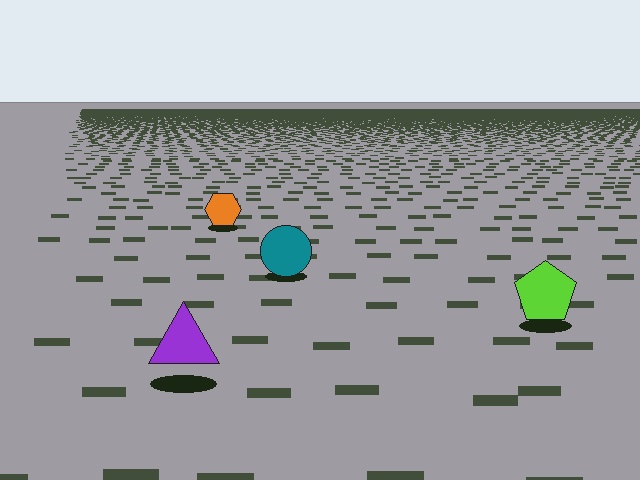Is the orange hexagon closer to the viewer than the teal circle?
No. The teal circle is closer — you can tell from the texture gradient: the ground texture is coarser near it.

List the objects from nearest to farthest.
From nearest to farthest: the purple triangle, the lime pentagon, the teal circle, the orange hexagon.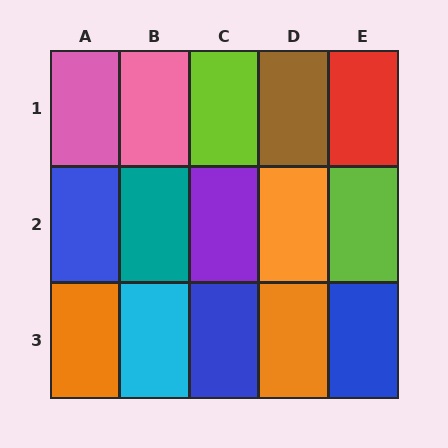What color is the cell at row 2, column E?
Lime.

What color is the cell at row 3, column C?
Blue.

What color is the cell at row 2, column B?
Teal.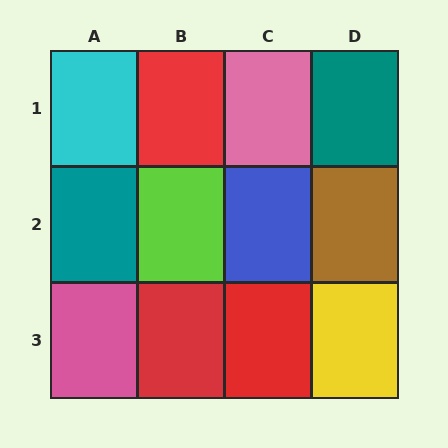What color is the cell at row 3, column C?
Red.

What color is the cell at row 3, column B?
Red.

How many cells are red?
3 cells are red.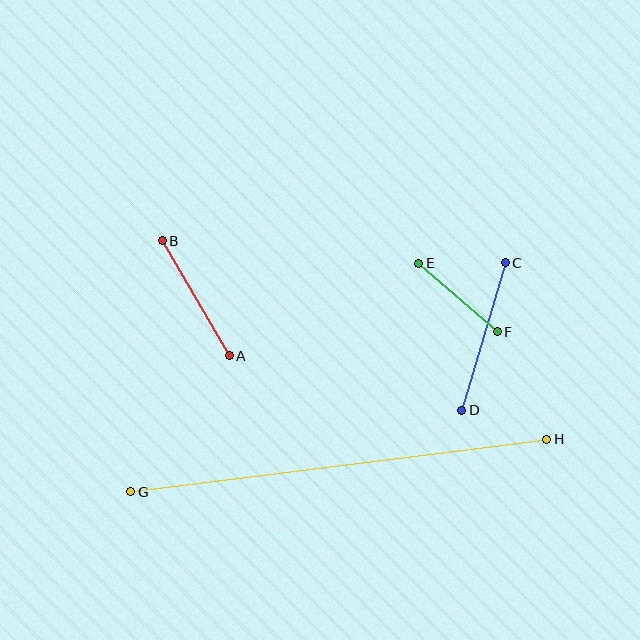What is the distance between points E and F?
The distance is approximately 104 pixels.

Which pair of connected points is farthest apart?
Points G and H are farthest apart.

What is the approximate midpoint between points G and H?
The midpoint is at approximately (339, 465) pixels.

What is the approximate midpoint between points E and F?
The midpoint is at approximately (458, 297) pixels.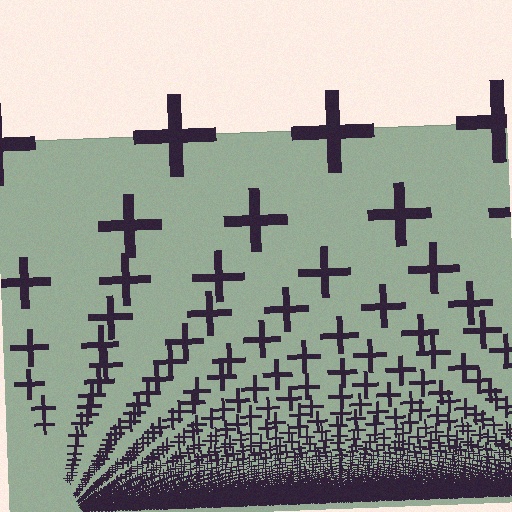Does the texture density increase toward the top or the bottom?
Density increases toward the bottom.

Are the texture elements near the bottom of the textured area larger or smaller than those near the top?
Smaller. The gradient is inverted — elements near the bottom are smaller and denser.